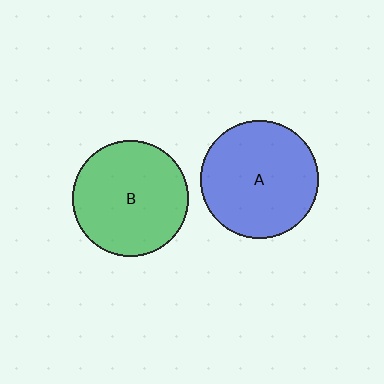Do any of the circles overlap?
No, none of the circles overlap.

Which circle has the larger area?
Circle A (blue).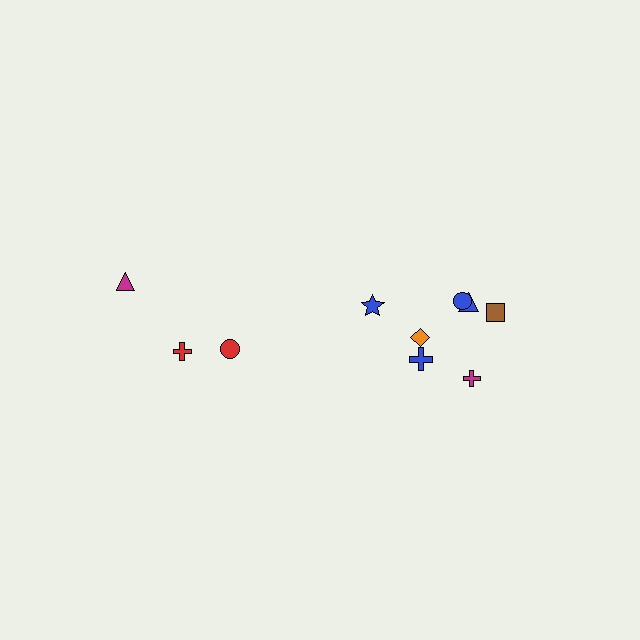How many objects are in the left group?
There are 3 objects.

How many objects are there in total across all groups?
There are 10 objects.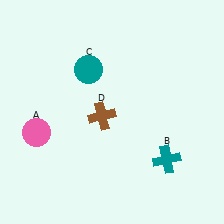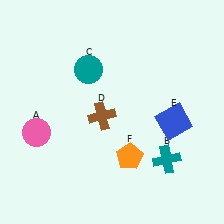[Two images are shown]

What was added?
A blue square (E), an orange pentagon (F) were added in Image 2.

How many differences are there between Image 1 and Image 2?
There are 2 differences between the two images.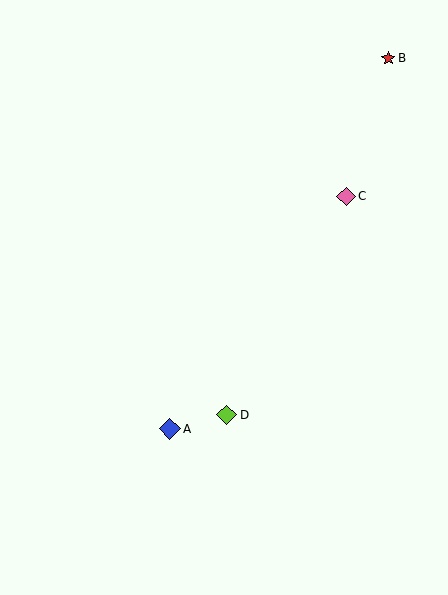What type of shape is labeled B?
Shape B is a red star.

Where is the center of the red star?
The center of the red star is at (388, 58).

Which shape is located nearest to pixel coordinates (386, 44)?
The red star (labeled B) at (388, 58) is nearest to that location.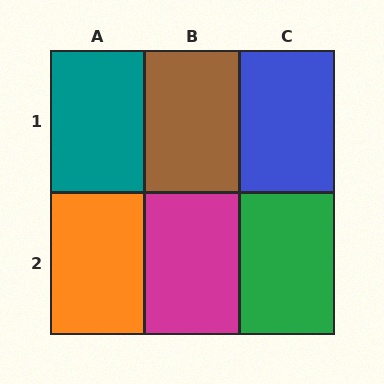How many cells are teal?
1 cell is teal.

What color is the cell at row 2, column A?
Orange.